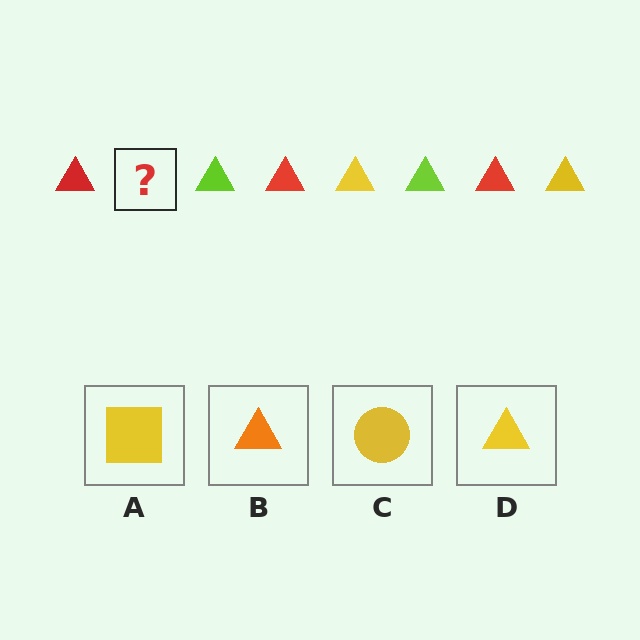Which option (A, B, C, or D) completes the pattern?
D.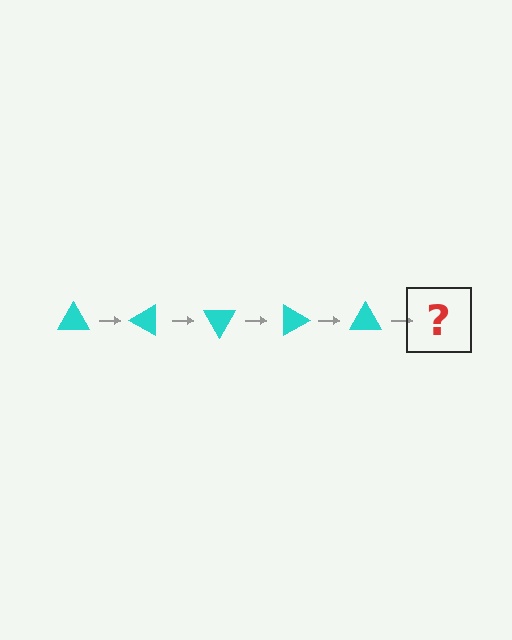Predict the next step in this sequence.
The next step is a cyan triangle rotated 150 degrees.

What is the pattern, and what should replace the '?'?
The pattern is that the triangle rotates 30 degrees each step. The '?' should be a cyan triangle rotated 150 degrees.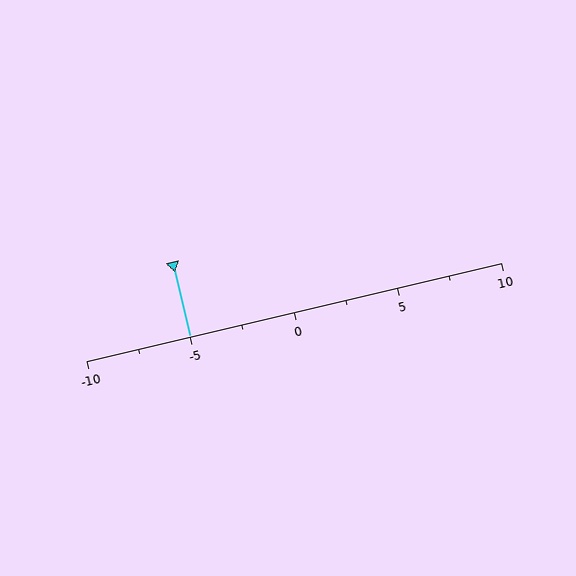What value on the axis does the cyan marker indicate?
The marker indicates approximately -5.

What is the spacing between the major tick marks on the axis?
The major ticks are spaced 5 apart.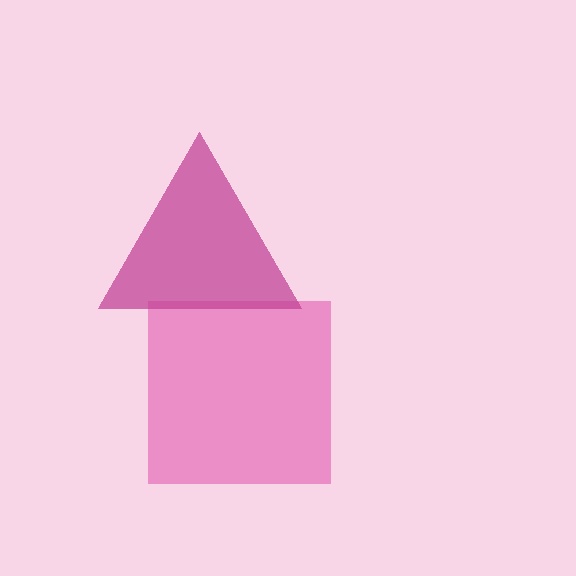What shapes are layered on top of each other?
The layered shapes are: a pink square, a magenta triangle.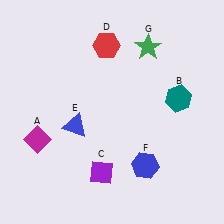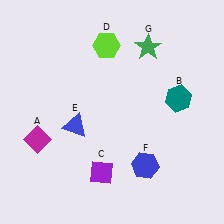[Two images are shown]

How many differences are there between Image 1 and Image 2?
There is 1 difference between the two images.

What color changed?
The hexagon (D) changed from red in Image 1 to lime in Image 2.